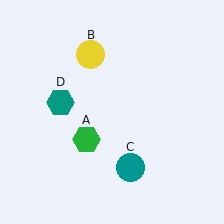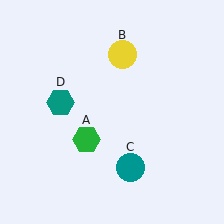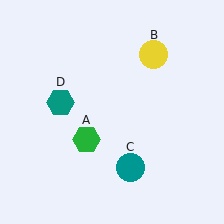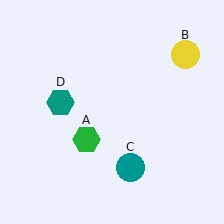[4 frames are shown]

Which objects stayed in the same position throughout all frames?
Green hexagon (object A) and teal circle (object C) and teal hexagon (object D) remained stationary.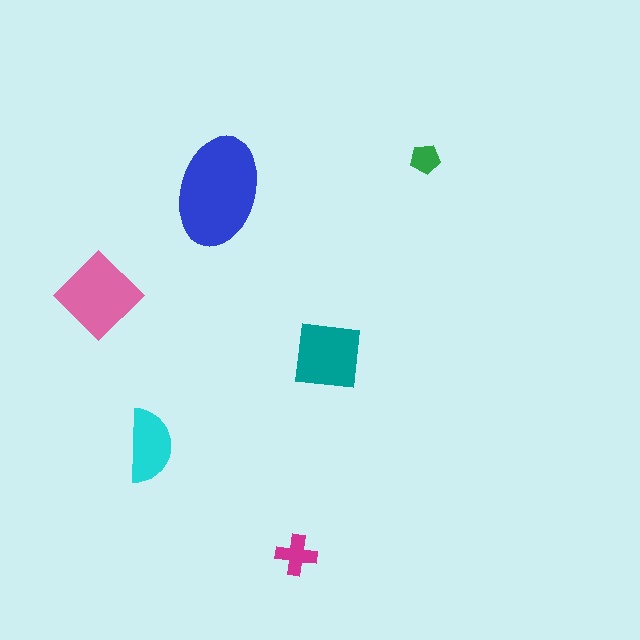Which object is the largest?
The blue ellipse.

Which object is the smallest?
The green pentagon.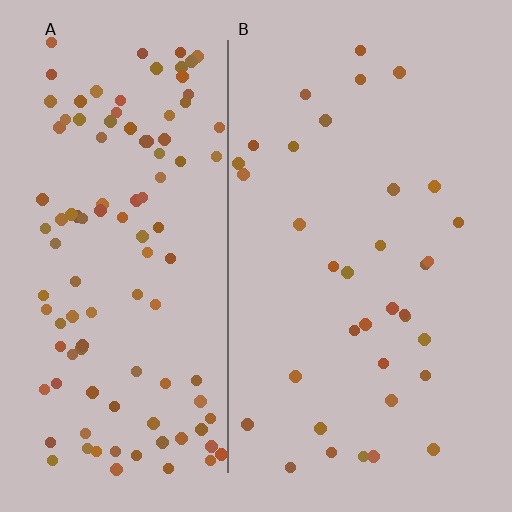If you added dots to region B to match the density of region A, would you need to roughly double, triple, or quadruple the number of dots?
Approximately triple.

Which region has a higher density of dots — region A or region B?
A (the left).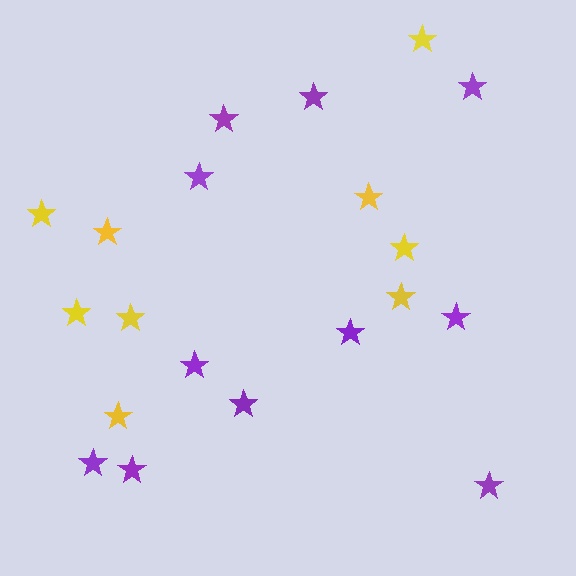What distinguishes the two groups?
There are 2 groups: one group of yellow stars (9) and one group of purple stars (11).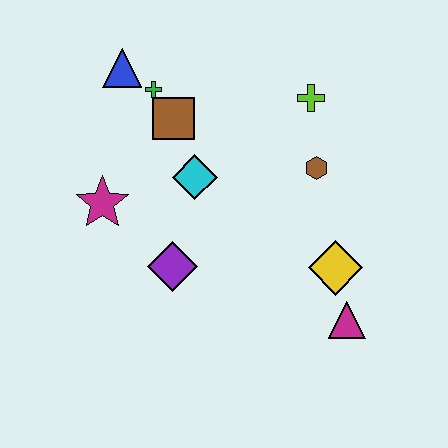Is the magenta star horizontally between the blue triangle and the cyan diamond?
No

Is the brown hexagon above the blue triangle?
No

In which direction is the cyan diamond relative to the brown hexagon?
The cyan diamond is to the left of the brown hexagon.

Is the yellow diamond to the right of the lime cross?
Yes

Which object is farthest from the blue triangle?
The magenta triangle is farthest from the blue triangle.